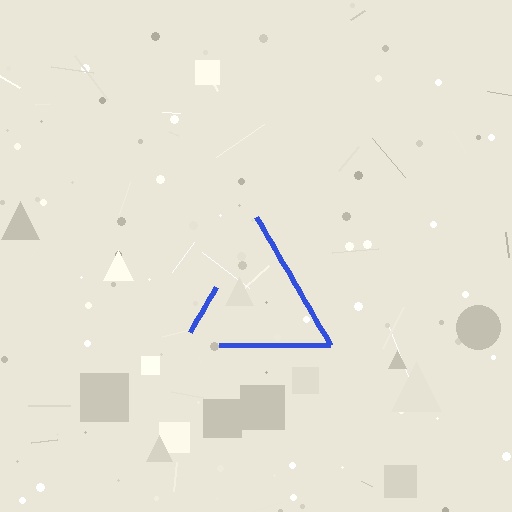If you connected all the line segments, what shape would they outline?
They would outline a triangle.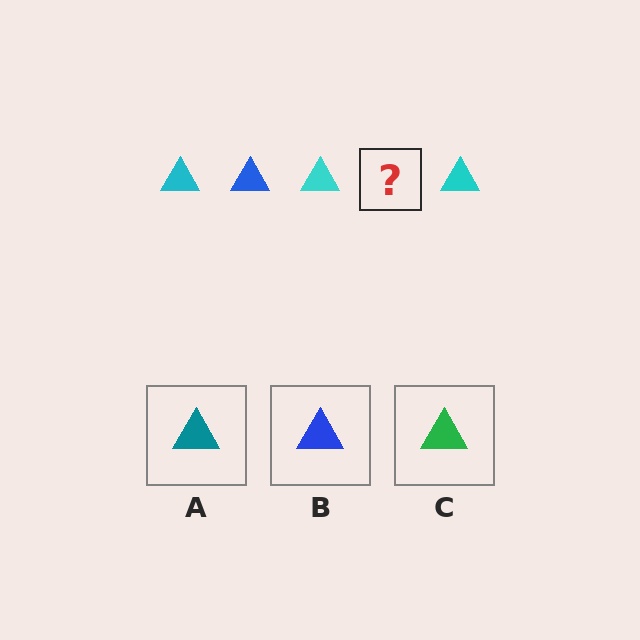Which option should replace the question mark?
Option B.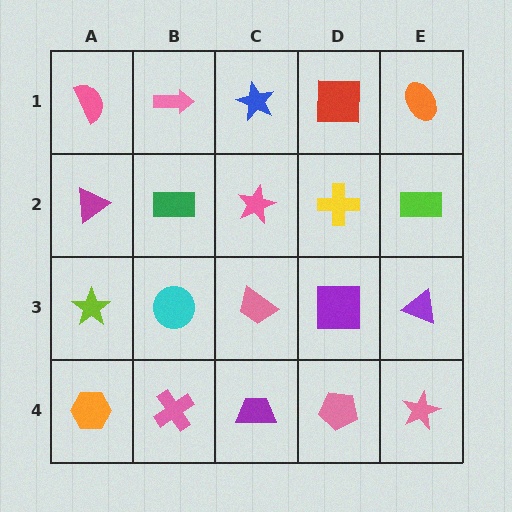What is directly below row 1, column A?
A magenta triangle.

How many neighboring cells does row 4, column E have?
2.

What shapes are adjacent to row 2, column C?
A blue star (row 1, column C), a pink trapezoid (row 3, column C), a green rectangle (row 2, column B), a yellow cross (row 2, column D).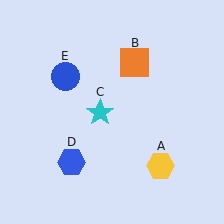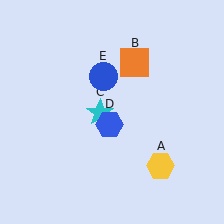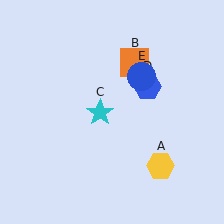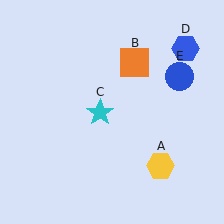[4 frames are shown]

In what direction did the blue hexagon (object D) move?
The blue hexagon (object D) moved up and to the right.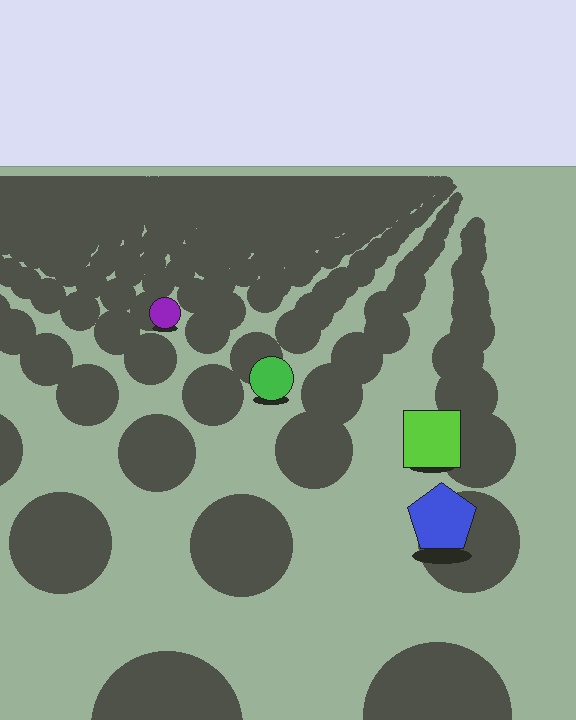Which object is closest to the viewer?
The blue pentagon is closest. The texture marks near it are larger and more spread out.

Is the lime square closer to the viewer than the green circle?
Yes. The lime square is closer — you can tell from the texture gradient: the ground texture is coarser near it.